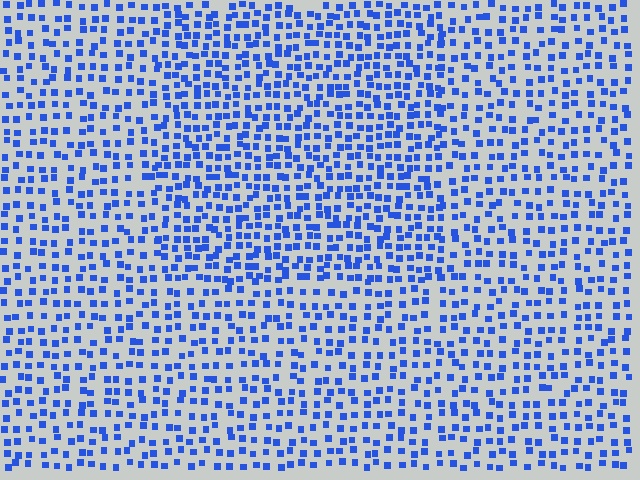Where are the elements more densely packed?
The elements are more densely packed inside the rectangle boundary.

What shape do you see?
I see a rectangle.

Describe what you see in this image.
The image contains small blue elements arranged at two different densities. A rectangle-shaped region is visible where the elements are more densely packed than the surrounding area.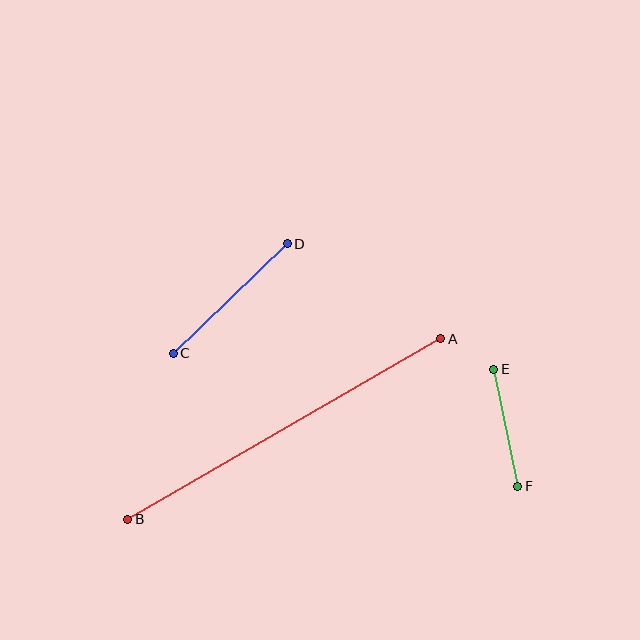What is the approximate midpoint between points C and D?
The midpoint is at approximately (230, 299) pixels.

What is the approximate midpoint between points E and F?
The midpoint is at approximately (506, 428) pixels.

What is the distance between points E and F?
The distance is approximately 120 pixels.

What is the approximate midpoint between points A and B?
The midpoint is at approximately (284, 429) pixels.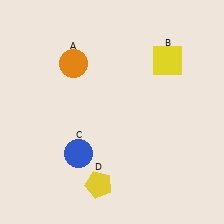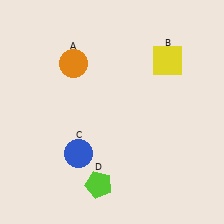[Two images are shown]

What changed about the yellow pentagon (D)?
In Image 1, D is yellow. In Image 2, it changed to lime.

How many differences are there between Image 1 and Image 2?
There is 1 difference between the two images.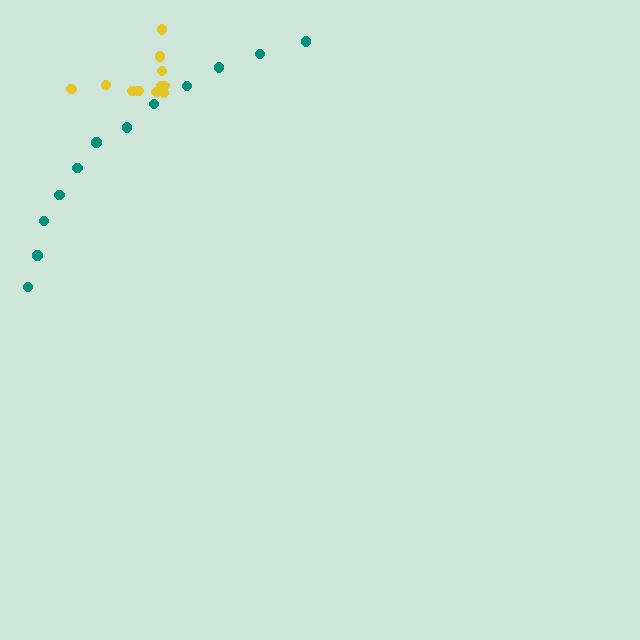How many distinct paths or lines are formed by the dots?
There are 2 distinct paths.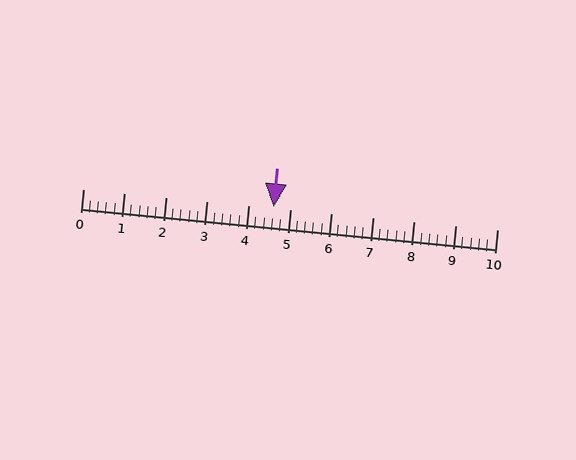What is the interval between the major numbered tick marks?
The major tick marks are spaced 1 units apart.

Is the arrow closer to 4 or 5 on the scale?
The arrow is closer to 5.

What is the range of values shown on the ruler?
The ruler shows values from 0 to 10.